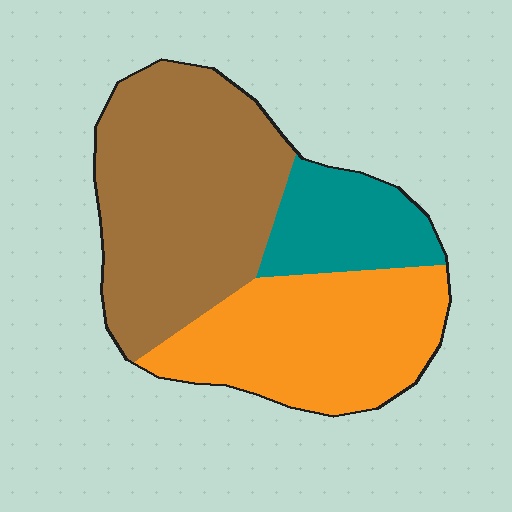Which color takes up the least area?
Teal, at roughly 15%.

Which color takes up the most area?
Brown, at roughly 50%.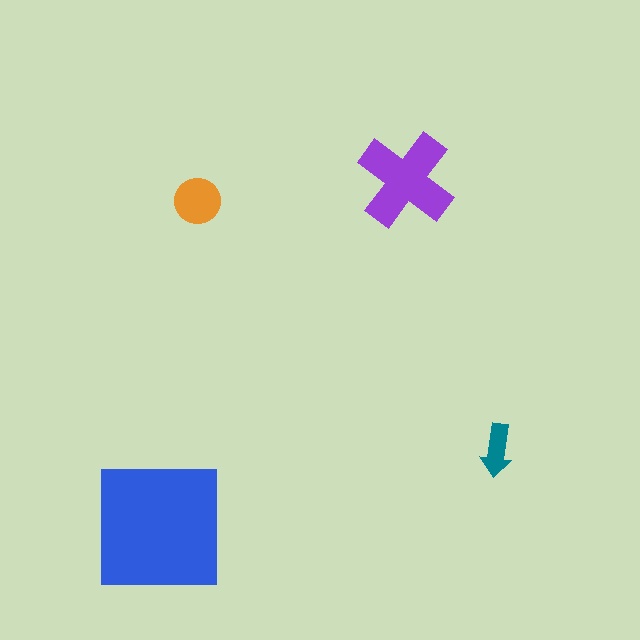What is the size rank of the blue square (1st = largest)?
1st.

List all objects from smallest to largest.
The teal arrow, the orange circle, the purple cross, the blue square.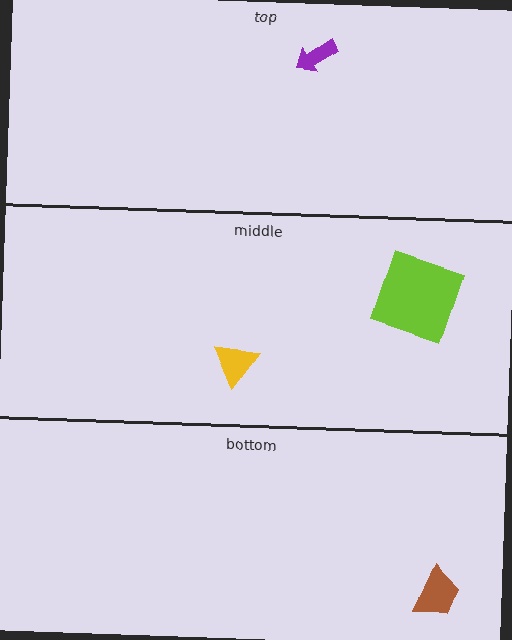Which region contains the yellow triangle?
The middle region.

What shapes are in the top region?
The purple arrow.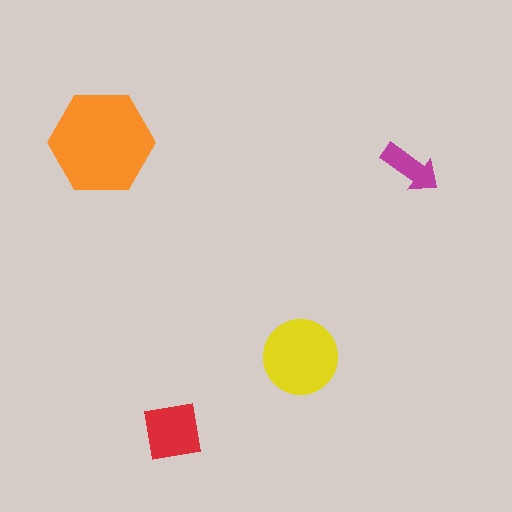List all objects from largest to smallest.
The orange hexagon, the yellow circle, the red square, the magenta arrow.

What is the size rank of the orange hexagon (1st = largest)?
1st.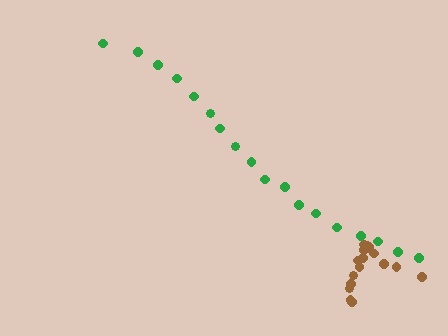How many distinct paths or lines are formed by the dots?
There are 2 distinct paths.